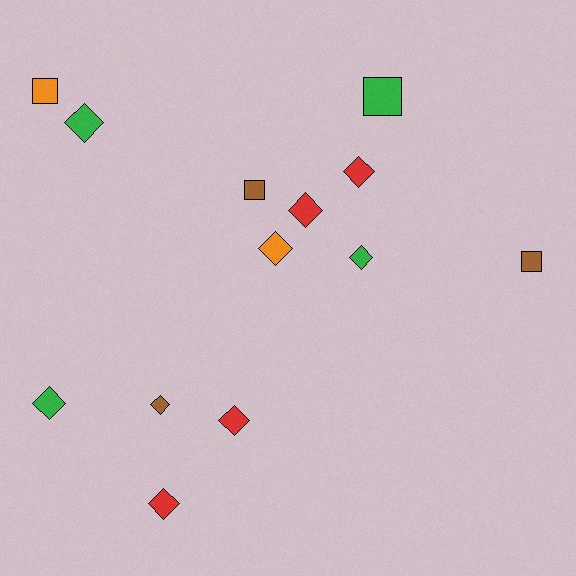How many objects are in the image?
There are 13 objects.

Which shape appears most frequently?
Diamond, with 9 objects.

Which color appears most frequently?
Red, with 4 objects.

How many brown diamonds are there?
There is 1 brown diamond.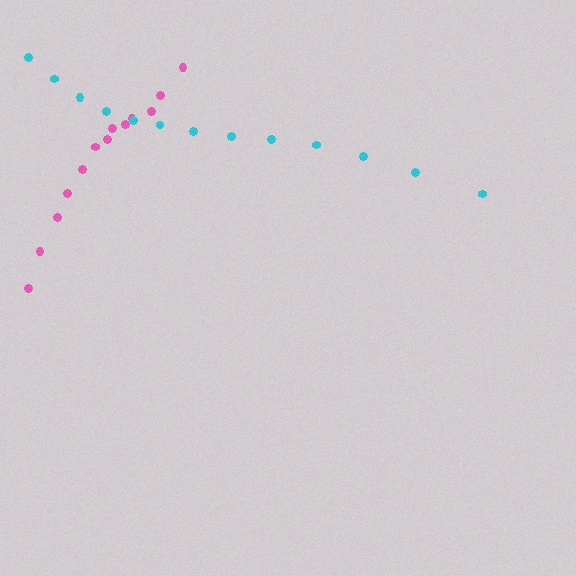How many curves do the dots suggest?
There are 2 distinct paths.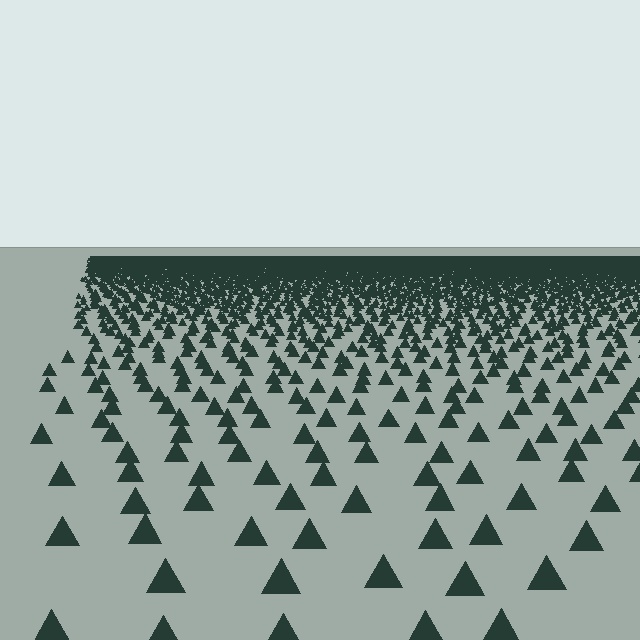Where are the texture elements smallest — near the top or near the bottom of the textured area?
Near the top.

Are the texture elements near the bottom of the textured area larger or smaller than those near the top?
Larger. Near the bottom, elements are closer to the viewer and appear at a bigger on-screen size.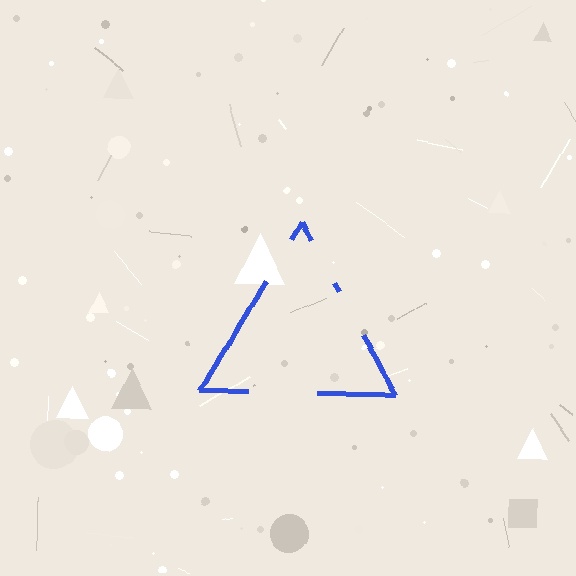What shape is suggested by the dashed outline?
The dashed outline suggests a triangle.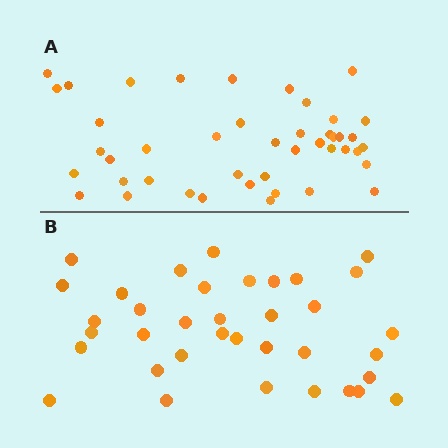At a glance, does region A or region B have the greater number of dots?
Region A (the top region) has more dots.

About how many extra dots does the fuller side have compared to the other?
Region A has roughly 8 or so more dots than region B.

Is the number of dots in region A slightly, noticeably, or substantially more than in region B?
Region A has only slightly more — the two regions are fairly close. The ratio is roughly 1.2 to 1.